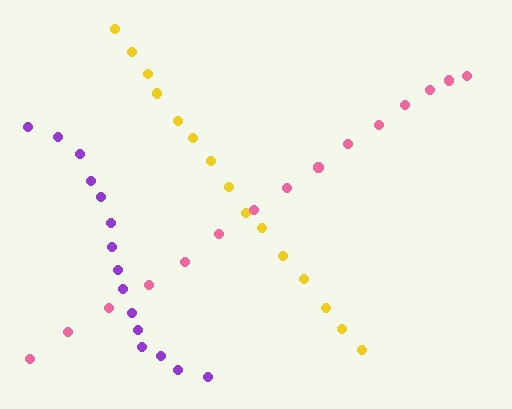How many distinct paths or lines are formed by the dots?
There are 3 distinct paths.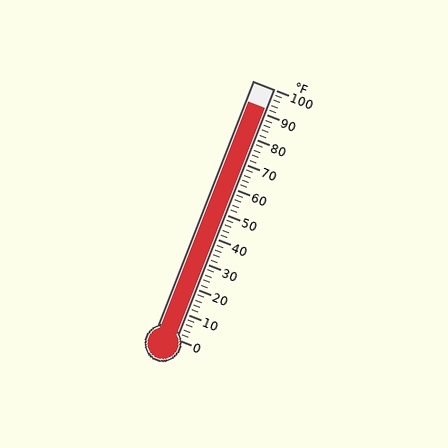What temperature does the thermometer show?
The thermometer shows approximately 92°F.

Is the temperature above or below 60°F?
The temperature is above 60°F.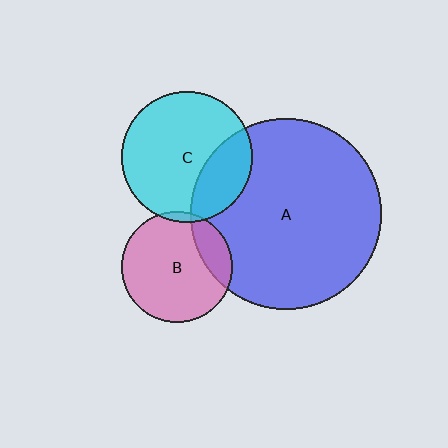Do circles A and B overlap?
Yes.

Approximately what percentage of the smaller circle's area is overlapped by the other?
Approximately 20%.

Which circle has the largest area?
Circle A (blue).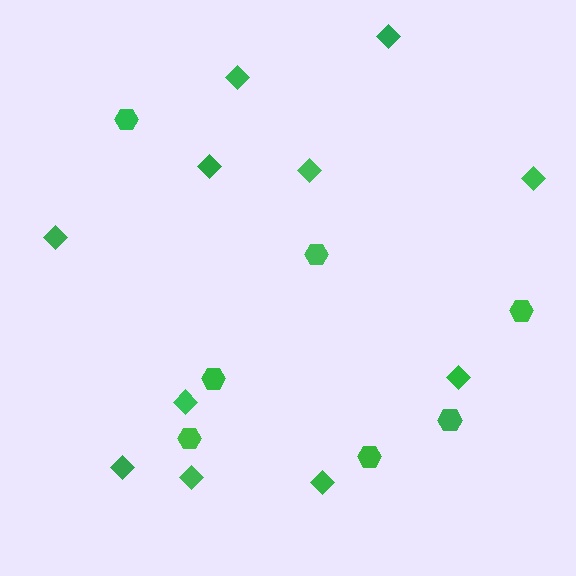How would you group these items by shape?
There are 2 groups: one group of diamonds (11) and one group of hexagons (7).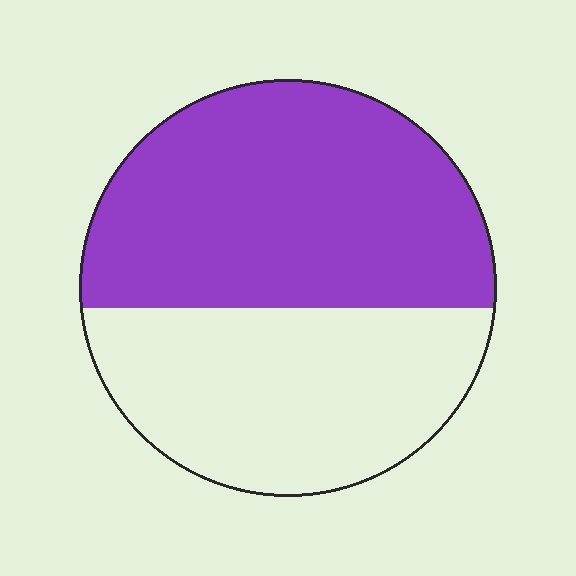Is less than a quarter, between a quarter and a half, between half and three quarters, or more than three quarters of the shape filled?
Between half and three quarters.